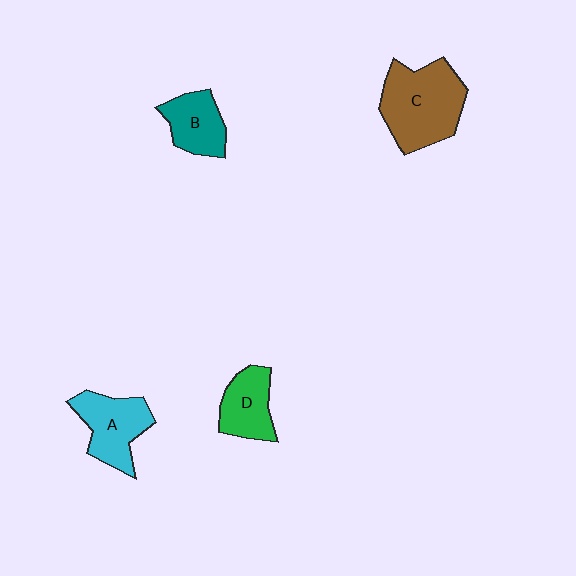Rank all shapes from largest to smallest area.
From largest to smallest: C (brown), A (cyan), D (green), B (teal).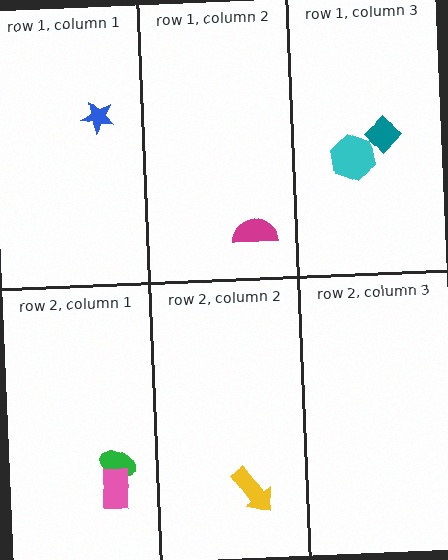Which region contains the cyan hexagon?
The row 1, column 3 region.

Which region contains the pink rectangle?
The row 2, column 1 region.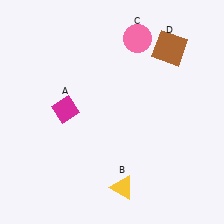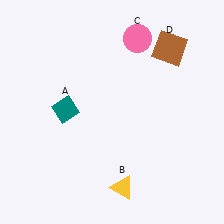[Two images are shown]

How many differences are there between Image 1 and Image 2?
There is 1 difference between the two images.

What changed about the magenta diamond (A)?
In Image 1, A is magenta. In Image 2, it changed to teal.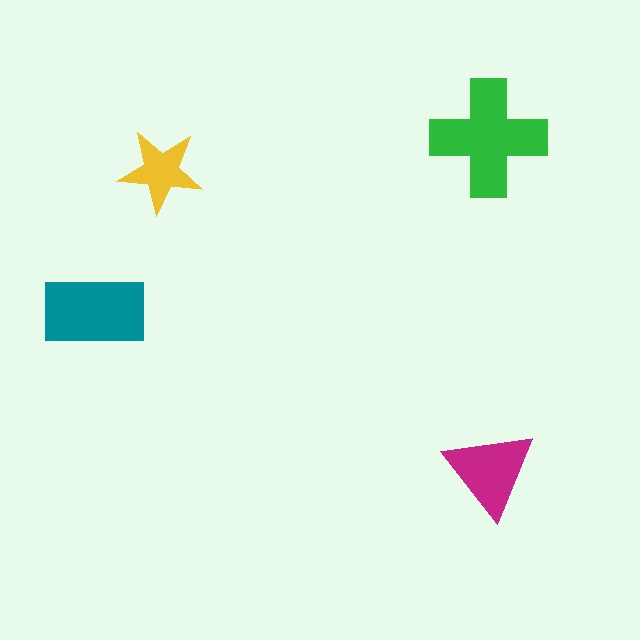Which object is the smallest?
The yellow star.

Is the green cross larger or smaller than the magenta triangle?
Larger.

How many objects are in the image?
There are 4 objects in the image.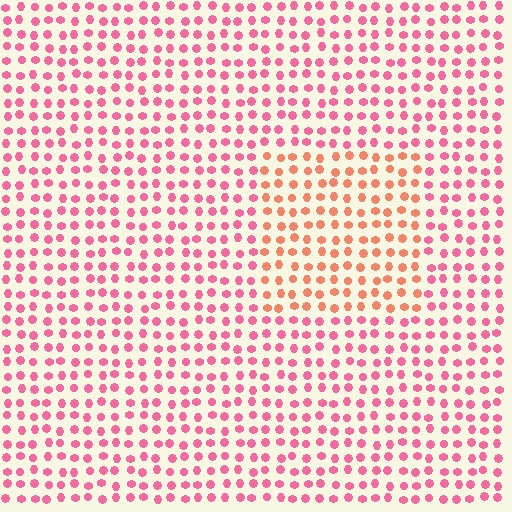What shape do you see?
I see a rectangle.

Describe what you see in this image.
The image is filled with small pink elements in a uniform arrangement. A rectangle-shaped region is visible where the elements are tinted to a slightly different hue, forming a subtle color boundary.